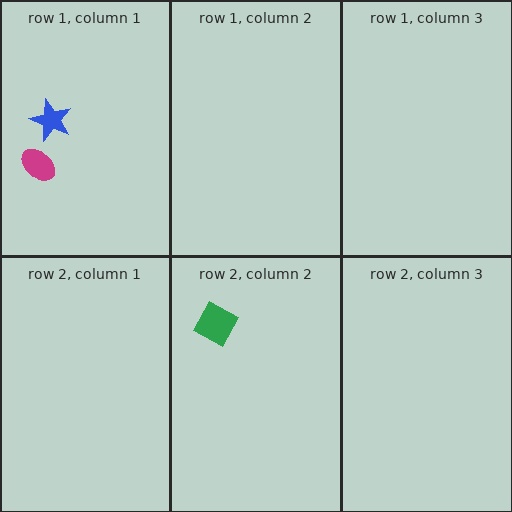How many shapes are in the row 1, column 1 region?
2.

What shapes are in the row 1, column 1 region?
The magenta ellipse, the blue star.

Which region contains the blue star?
The row 1, column 1 region.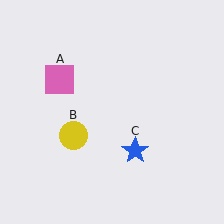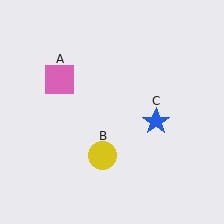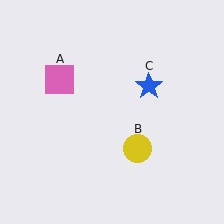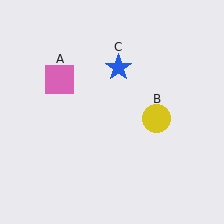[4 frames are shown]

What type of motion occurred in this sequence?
The yellow circle (object B), blue star (object C) rotated counterclockwise around the center of the scene.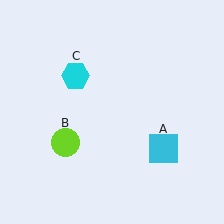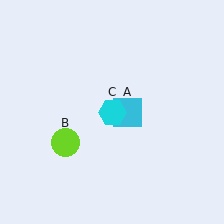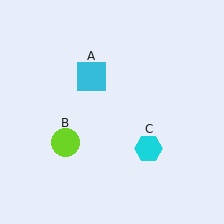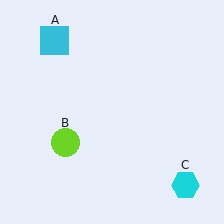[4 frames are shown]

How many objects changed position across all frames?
2 objects changed position: cyan square (object A), cyan hexagon (object C).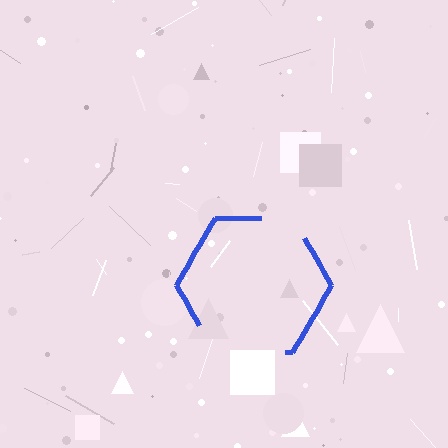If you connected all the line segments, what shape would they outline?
They would outline a hexagon.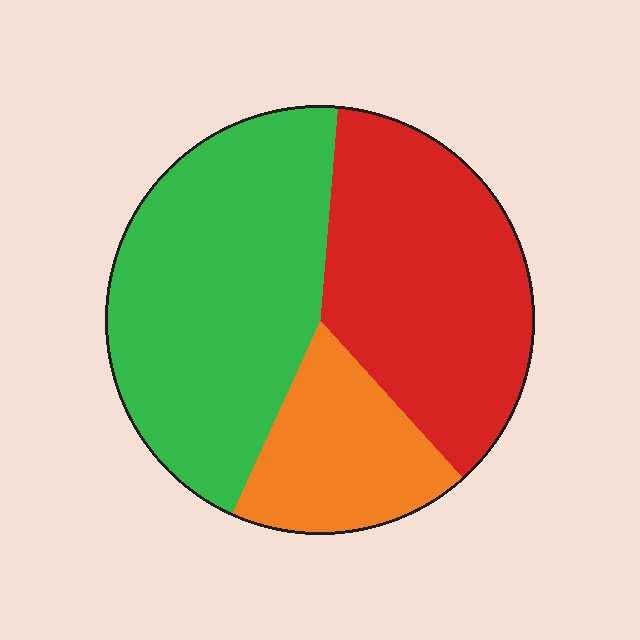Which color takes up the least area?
Orange, at roughly 20%.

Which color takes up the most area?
Green, at roughly 45%.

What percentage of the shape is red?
Red covers about 35% of the shape.